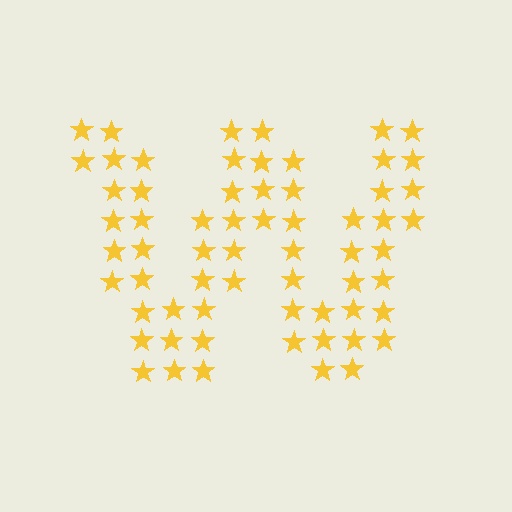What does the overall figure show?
The overall figure shows the letter W.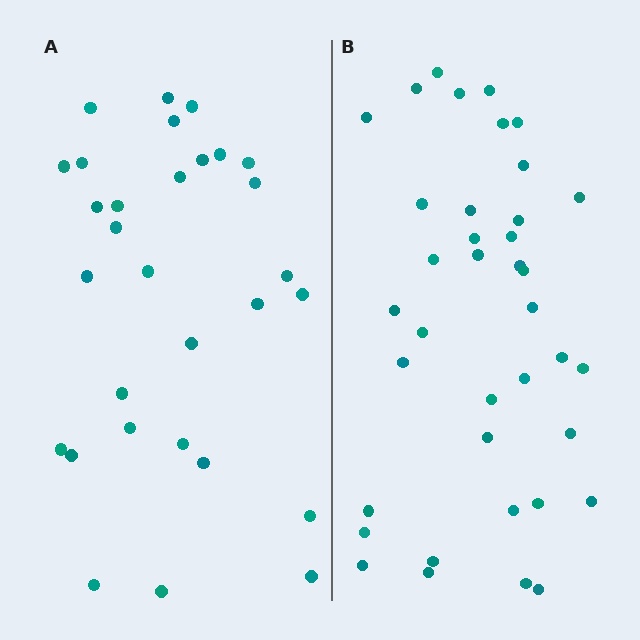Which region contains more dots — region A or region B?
Region B (the right region) has more dots.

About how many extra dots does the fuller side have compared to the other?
Region B has roughly 8 or so more dots than region A.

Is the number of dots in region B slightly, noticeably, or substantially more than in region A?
Region B has noticeably more, but not dramatically so. The ratio is roughly 1.3 to 1.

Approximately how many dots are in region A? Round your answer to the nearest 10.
About 30 dots.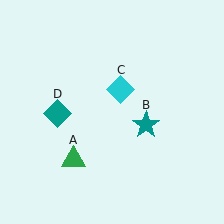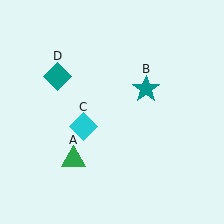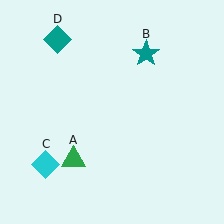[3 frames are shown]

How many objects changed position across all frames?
3 objects changed position: teal star (object B), cyan diamond (object C), teal diamond (object D).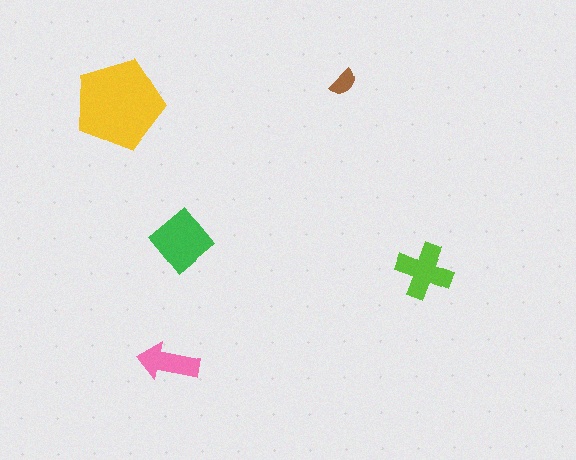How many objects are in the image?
There are 5 objects in the image.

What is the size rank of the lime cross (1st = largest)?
3rd.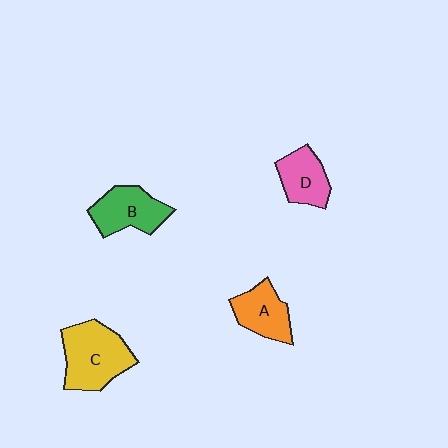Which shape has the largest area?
Shape C (yellow).